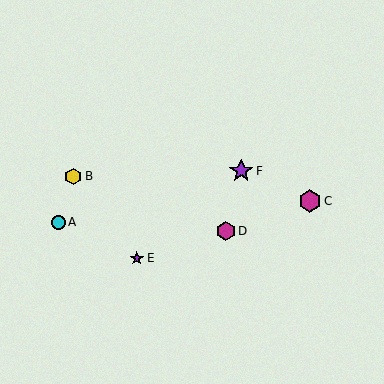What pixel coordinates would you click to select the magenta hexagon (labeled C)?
Click at (310, 201) to select the magenta hexagon C.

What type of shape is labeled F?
Shape F is a purple star.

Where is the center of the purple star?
The center of the purple star is at (137, 258).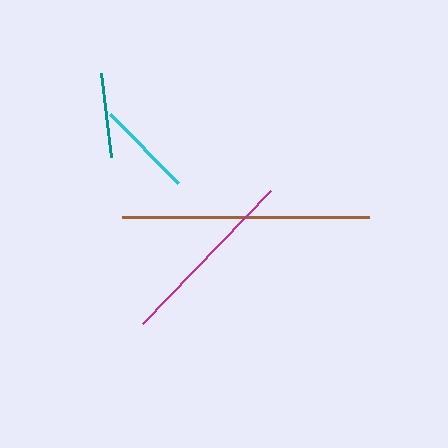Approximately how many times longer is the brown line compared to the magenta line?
The brown line is approximately 1.3 times the length of the magenta line.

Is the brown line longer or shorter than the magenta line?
The brown line is longer than the magenta line.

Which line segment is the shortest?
The teal line is the shortest at approximately 84 pixels.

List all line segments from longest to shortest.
From longest to shortest: brown, magenta, cyan, teal.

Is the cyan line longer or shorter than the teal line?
The cyan line is longer than the teal line.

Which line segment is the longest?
The brown line is the longest at approximately 247 pixels.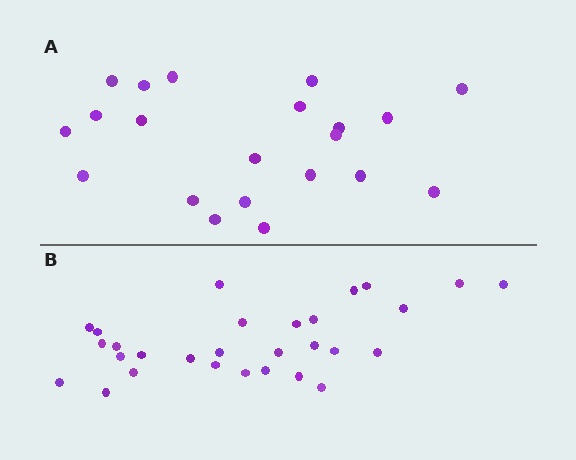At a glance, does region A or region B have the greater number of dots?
Region B (the bottom region) has more dots.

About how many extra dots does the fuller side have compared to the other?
Region B has roughly 8 or so more dots than region A.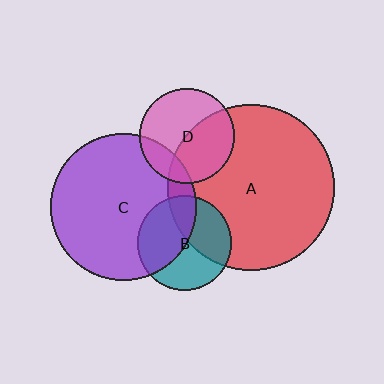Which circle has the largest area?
Circle A (red).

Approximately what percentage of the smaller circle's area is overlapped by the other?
Approximately 45%.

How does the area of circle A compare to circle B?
Approximately 3.1 times.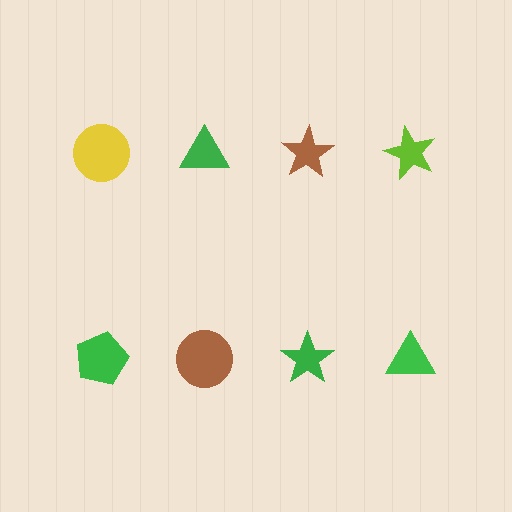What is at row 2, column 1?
A green pentagon.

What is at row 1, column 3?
A brown star.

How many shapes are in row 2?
4 shapes.